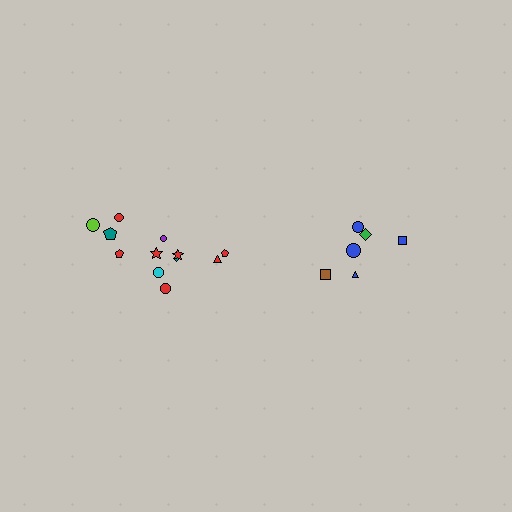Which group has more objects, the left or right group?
The left group.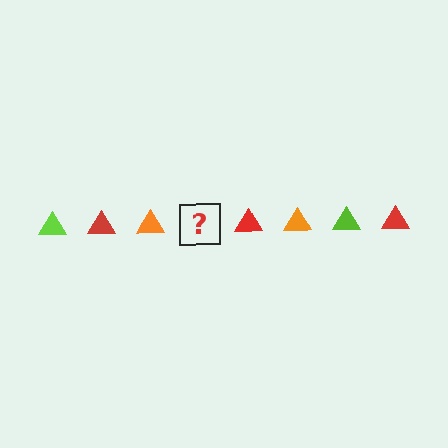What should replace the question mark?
The question mark should be replaced with a lime triangle.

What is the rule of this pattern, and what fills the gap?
The rule is that the pattern cycles through lime, red, orange triangles. The gap should be filled with a lime triangle.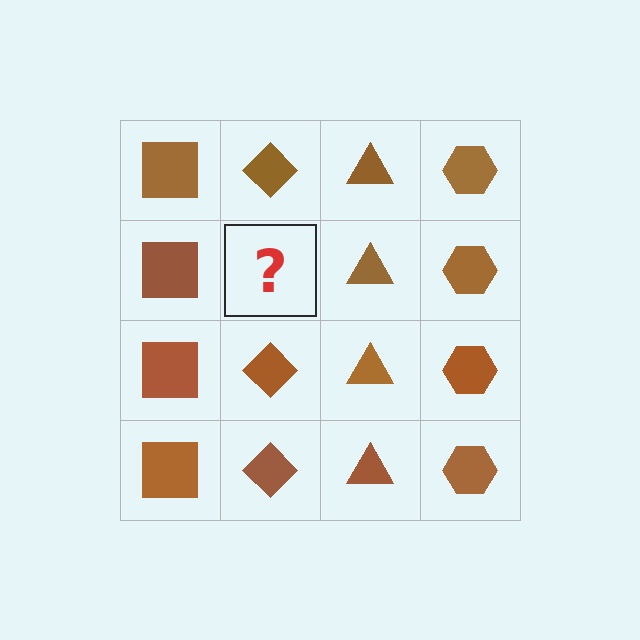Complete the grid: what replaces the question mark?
The question mark should be replaced with a brown diamond.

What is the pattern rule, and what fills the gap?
The rule is that each column has a consistent shape. The gap should be filled with a brown diamond.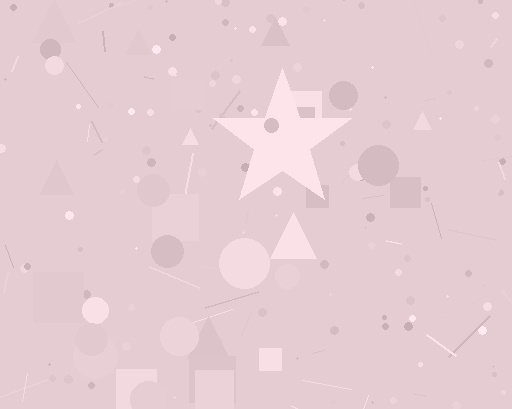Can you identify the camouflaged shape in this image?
The camouflaged shape is a star.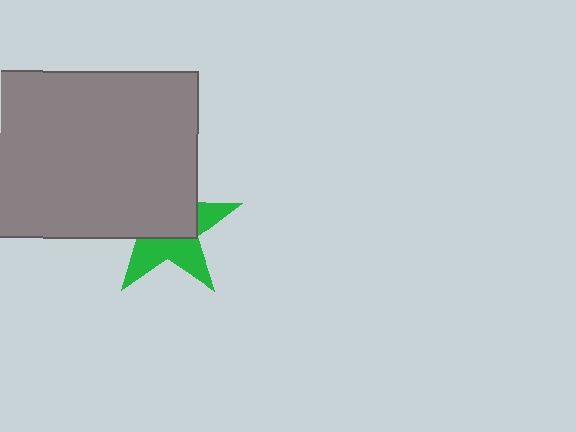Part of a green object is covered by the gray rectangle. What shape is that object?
It is a star.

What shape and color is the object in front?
The object in front is a gray rectangle.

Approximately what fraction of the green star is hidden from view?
Roughly 54% of the green star is hidden behind the gray rectangle.